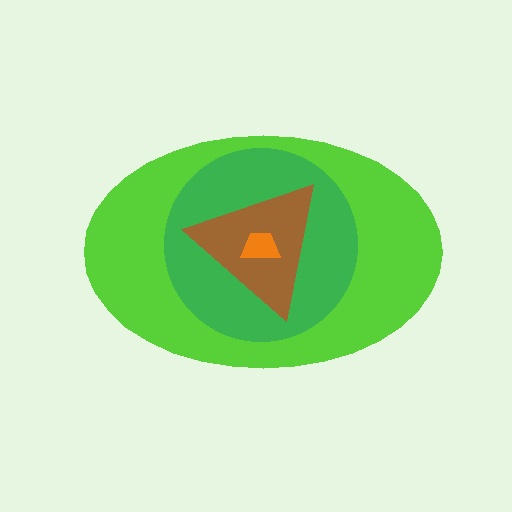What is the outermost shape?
The lime ellipse.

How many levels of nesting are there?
4.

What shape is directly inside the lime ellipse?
The green circle.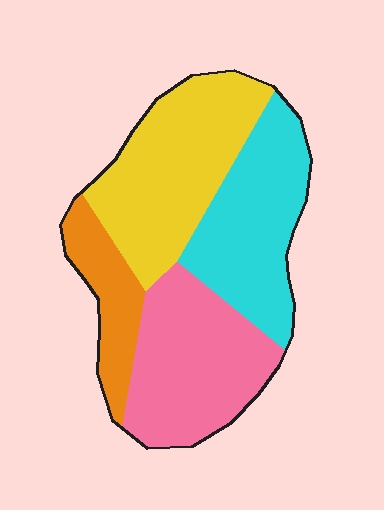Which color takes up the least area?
Orange, at roughly 15%.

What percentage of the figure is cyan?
Cyan takes up between a quarter and a half of the figure.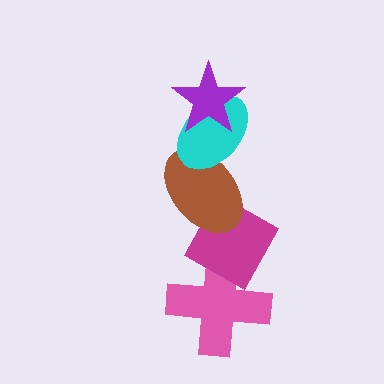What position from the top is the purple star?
The purple star is 1st from the top.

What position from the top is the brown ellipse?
The brown ellipse is 3rd from the top.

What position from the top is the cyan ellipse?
The cyan ellipse is 2nd from the top.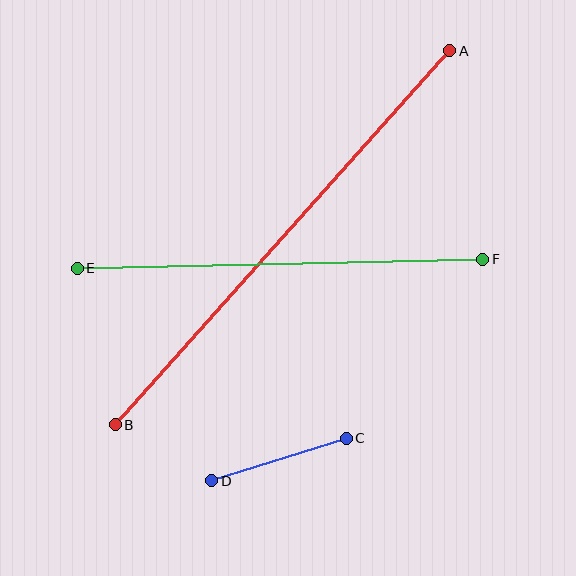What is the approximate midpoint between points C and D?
The midpoint is at approximately (279, 460) pixels.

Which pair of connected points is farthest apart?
Points A and B are farthest apart.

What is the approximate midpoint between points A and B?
The midpoint is at approximately (282, 238) pixels.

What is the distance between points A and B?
The distance is approximately 501 pixels.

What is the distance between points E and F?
The distance is approximately 405 pixels.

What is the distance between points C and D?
The distance is approximately 141 pixels.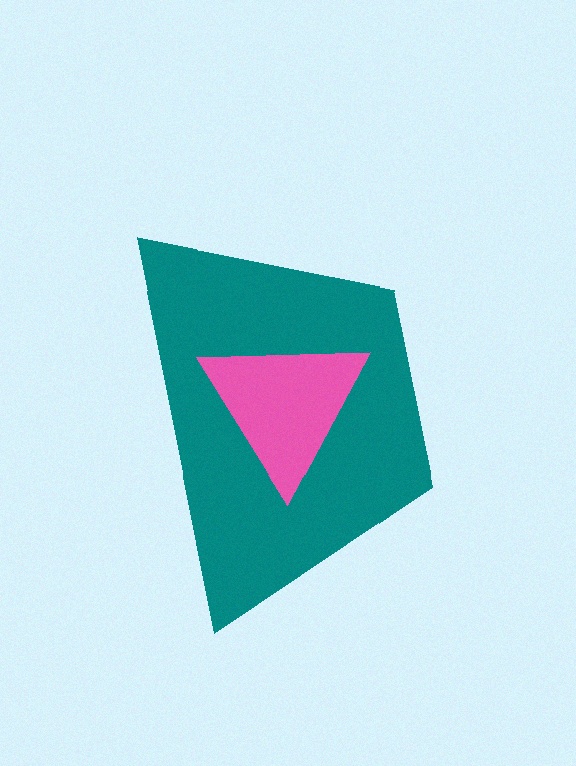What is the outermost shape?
The teal trapezoid.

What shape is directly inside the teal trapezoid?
The pink triangle.